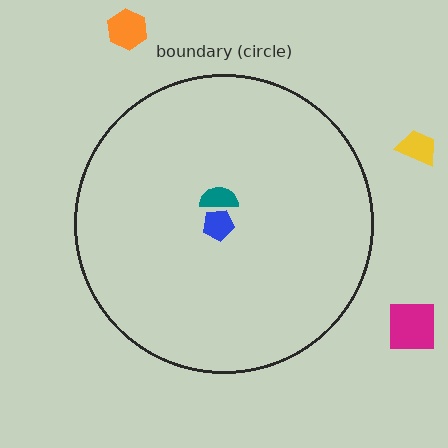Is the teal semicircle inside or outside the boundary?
Inside.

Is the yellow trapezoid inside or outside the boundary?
Outside.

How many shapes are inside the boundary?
2 inside, 3 outside.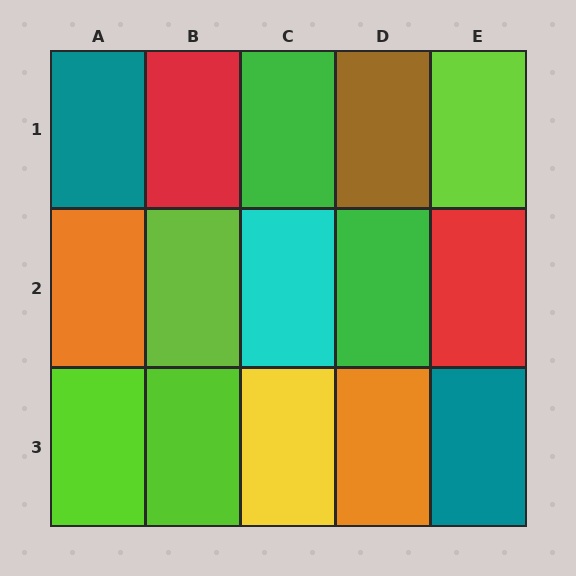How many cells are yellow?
1 cell is yellow.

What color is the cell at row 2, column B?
Lime.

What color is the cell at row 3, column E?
Teal.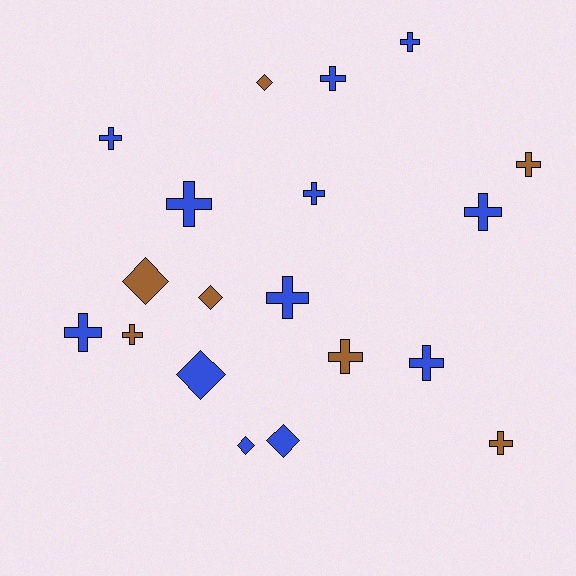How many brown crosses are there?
There are 4 brown crosses.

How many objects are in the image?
There are 19 objects.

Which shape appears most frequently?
Cross, with 13 objects.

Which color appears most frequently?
Blue, with 12 objects.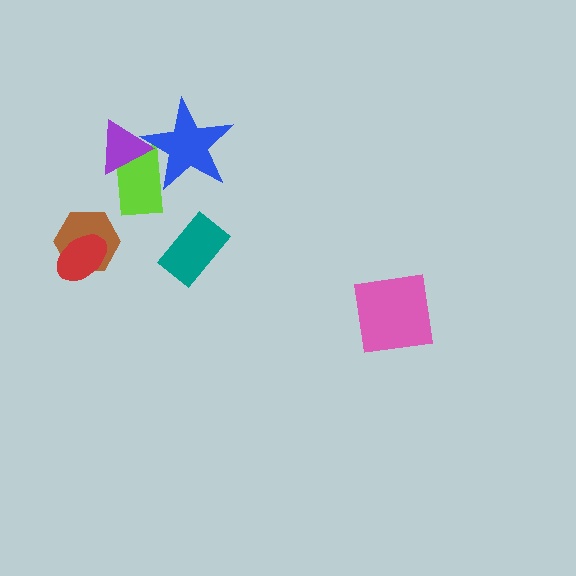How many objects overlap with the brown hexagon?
1 object overlaps with the brown hexagon.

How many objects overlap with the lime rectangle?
2 objects overlap with the lime rectangle.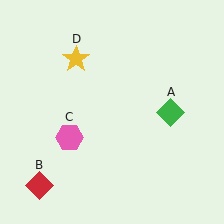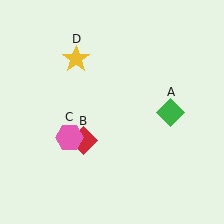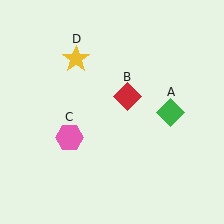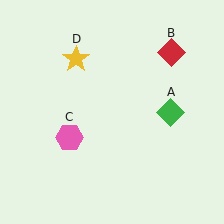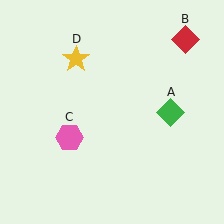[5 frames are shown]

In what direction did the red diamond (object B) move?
The red diamond (object B) moved up and to the right.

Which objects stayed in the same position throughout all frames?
Green diamond (object A) and pink hexagon (object C) and yellow star (object D) remained stationary.